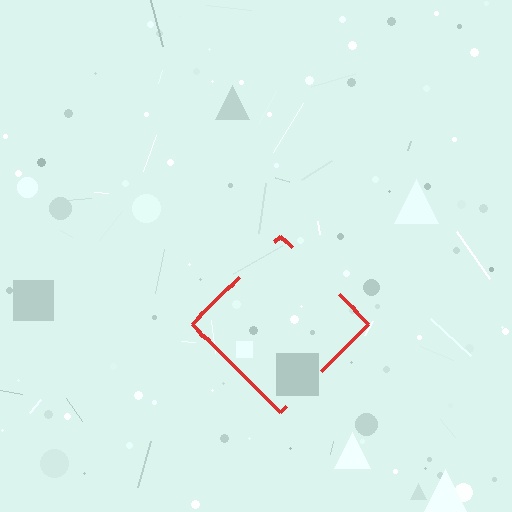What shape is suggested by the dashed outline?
The dashed outline suggests a diamond.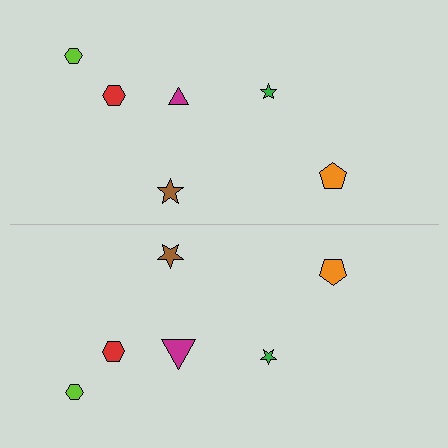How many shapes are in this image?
There are 12 shapes in this image.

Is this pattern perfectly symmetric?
No, the pattern is not perfectly symmetric. The magenta triangle on the bottom side has a different size than its mirror counterpart.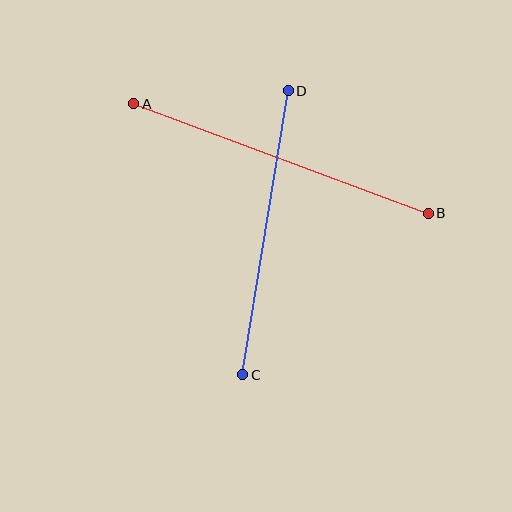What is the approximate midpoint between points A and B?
The midpoint is at approximately (281, 159) pixels.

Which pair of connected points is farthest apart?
Points A and B are farthest apart.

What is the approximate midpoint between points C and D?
The midpoint is at approximately (265, 233) pixels.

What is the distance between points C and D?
The distance is approximately 288 pixels.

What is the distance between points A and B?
The distance is approximately 314 pixels.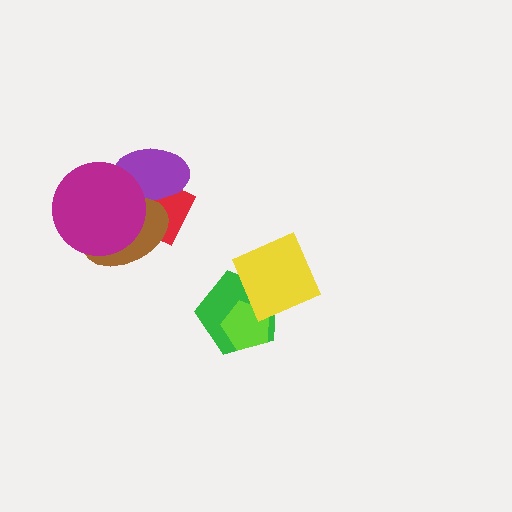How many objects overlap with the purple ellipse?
3 objects overlap with the purple ellipse.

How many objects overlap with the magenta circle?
3 objects overlap with the magenta circle.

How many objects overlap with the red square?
3 objects overlap with the red square.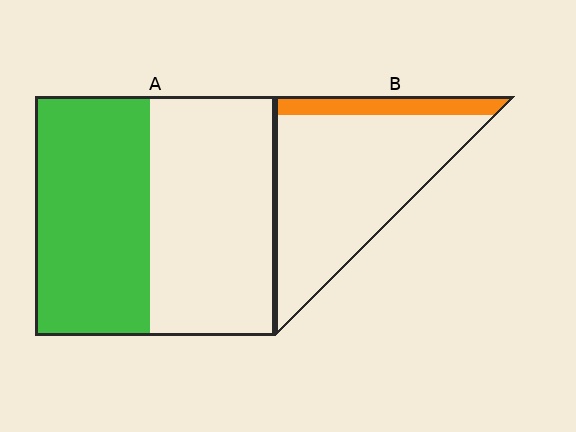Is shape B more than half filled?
No.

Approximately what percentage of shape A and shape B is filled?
A is approximately 50% and B is approximately 15%.